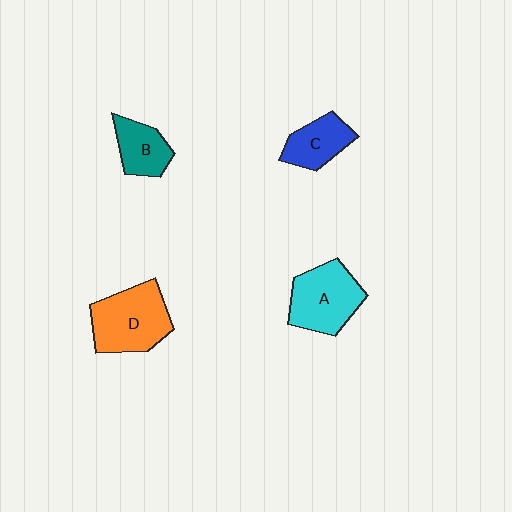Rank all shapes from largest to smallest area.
From largest to smallest: D (orange), A (cyan), C (blue), B (teal).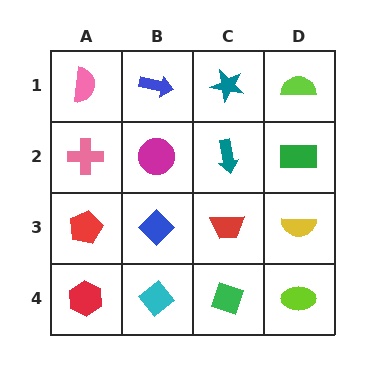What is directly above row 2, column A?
A pink semicircle.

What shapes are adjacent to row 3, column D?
A green rectangle (row 2, column D), a lime ellipse (row 4, column D), a red trapezoid (row 3, column C).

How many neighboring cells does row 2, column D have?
3.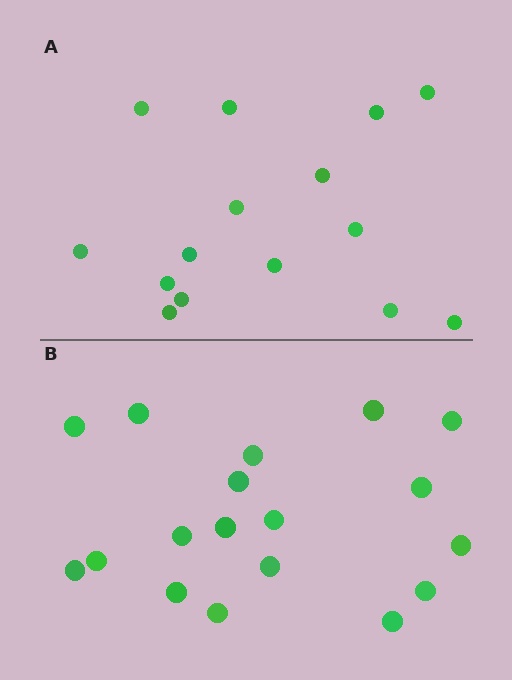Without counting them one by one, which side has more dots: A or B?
Region B (the bottom region) has more dots.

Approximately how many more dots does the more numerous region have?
Region B has just a few more — roughly 2 or 3 more dots than region A.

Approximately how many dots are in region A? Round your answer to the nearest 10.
About 20 dots. (The exact count is 15, which rounds to 20.)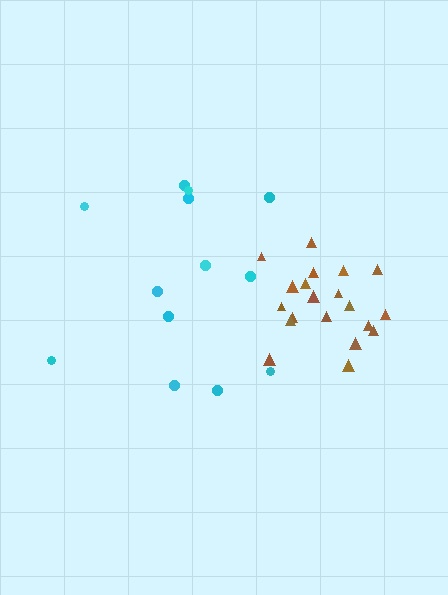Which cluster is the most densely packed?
Brown.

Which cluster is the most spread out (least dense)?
Cyan.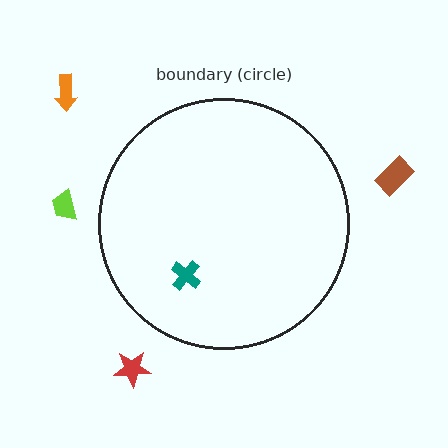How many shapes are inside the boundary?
1 inside, 4 outside.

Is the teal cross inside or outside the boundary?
Inside.